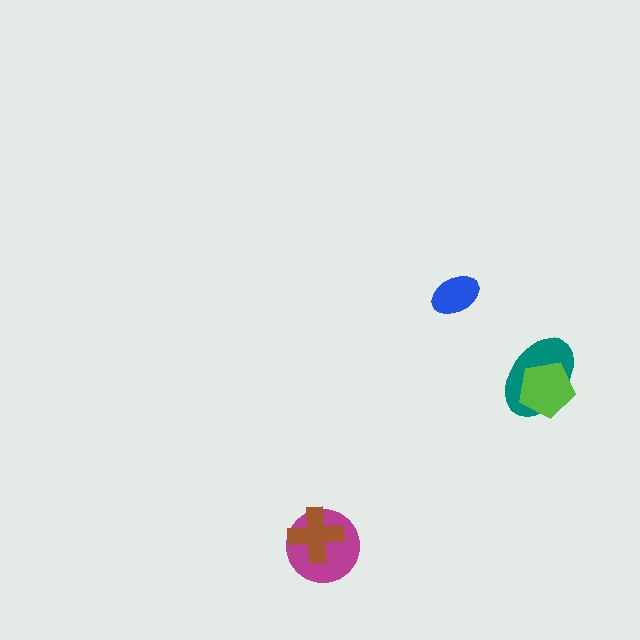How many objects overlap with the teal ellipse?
1 object overlaps with the teal ellipse.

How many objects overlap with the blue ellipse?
0 objects overlap with the blue ellipse.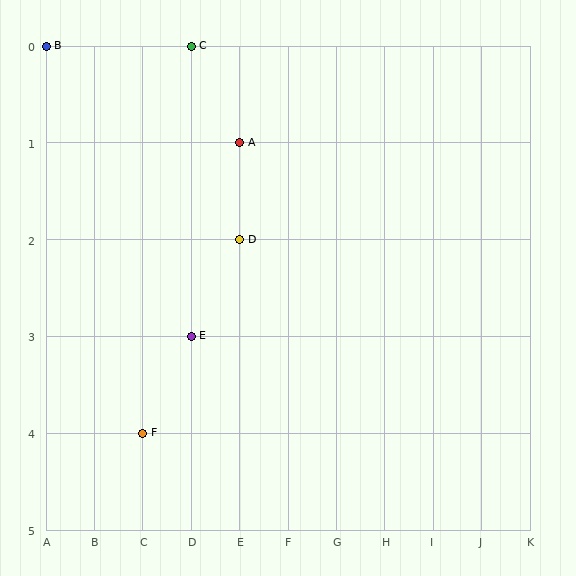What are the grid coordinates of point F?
Point F is at grid coordinates (C, 4).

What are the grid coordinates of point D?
Point D is at grid coordinates (E, 2).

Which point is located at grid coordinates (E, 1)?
Point A is at (E, 1).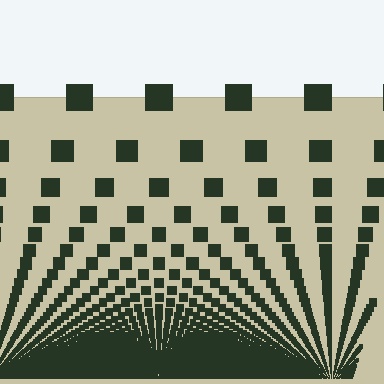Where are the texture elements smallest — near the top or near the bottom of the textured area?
Near the bottom.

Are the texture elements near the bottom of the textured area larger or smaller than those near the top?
Smaller. The gradient is inverted — elements near the bottom are smaller and denser.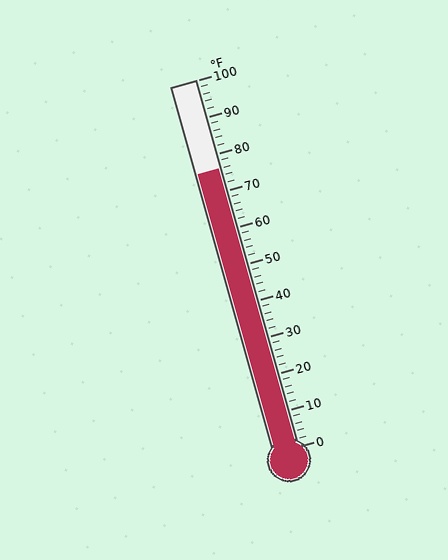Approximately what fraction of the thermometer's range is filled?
The thermometer is filled to approximately 75% of its range.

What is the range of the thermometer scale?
The thermometer scale ranges from 0°F to 100°F.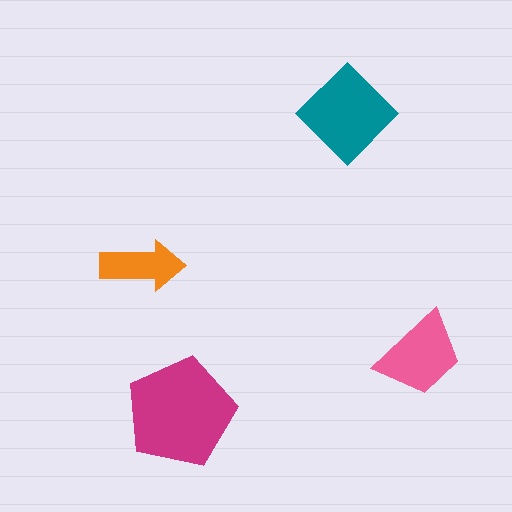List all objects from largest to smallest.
The magenta pentagon, the teal diamond, the pink trapezoid, the orange arrow.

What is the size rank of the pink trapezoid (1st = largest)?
3rd.